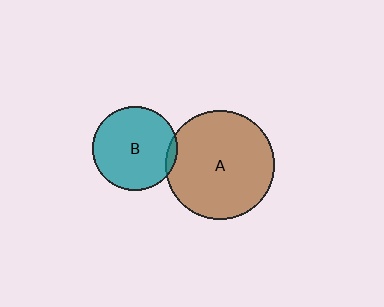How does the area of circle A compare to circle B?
Approximately 1.7 times.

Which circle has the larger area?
Circle A (brown).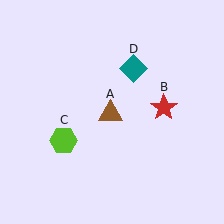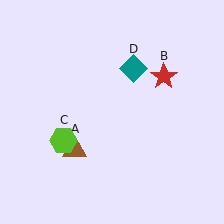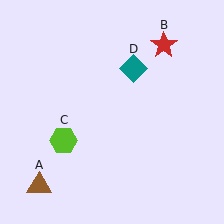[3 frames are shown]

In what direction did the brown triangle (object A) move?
The brown triangle (object A) moved down and to the left.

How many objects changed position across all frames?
2 objects changed position: brown triangle (object A), red star (object B).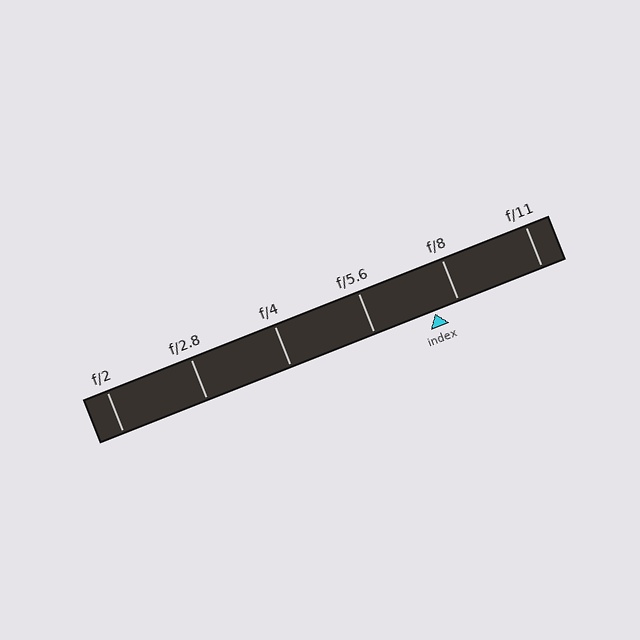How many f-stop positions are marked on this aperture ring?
There are 6 f-stop positions marked.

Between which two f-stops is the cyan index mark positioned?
The index mark is between f/5.6 and f/8.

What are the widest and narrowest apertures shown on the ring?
The widest aperture shown is f/2 and the narrowest is f/11.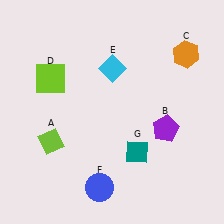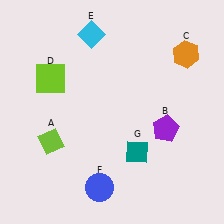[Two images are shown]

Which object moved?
The cyan diamond (E) moved up.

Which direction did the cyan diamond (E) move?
The cyan diamond (E) moved up.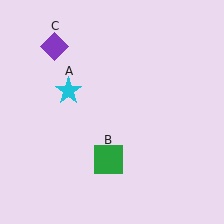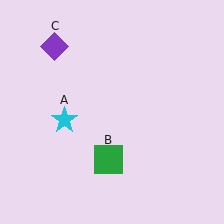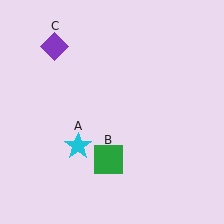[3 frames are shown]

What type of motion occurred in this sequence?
The cyan star (object A) rotated counterclockwise around the center of the scene.